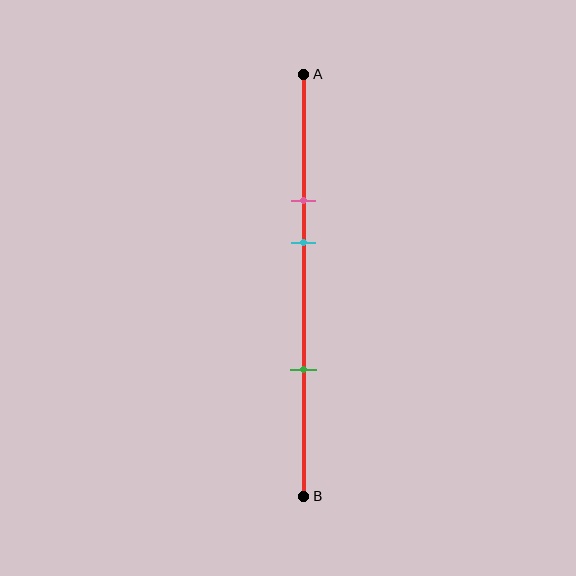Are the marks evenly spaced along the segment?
No, the marks are not evenly spaced.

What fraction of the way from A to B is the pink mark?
The pink mark is approximately 30% (0.3) of the way from A to B.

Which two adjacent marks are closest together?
The pink and cyan marks are the closest adjacent pair.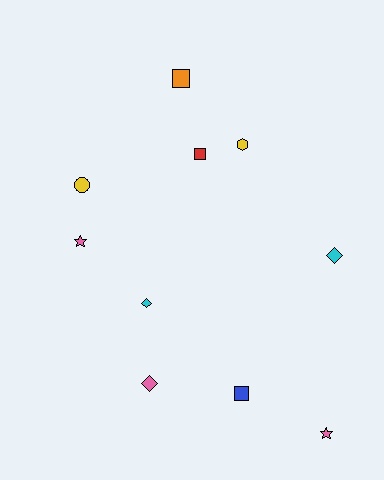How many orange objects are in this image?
There is 1 orange object.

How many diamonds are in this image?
There are 3 diamonds.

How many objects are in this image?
There are 10 objects.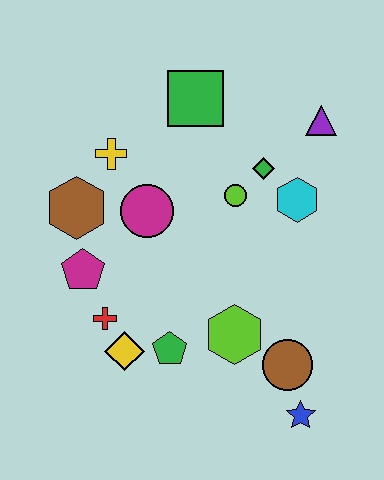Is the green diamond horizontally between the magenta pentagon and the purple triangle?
Yes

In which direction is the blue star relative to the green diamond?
The blue star is below the green diamond.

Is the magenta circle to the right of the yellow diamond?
Yes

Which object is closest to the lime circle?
The green diamond is closest to the lime circle.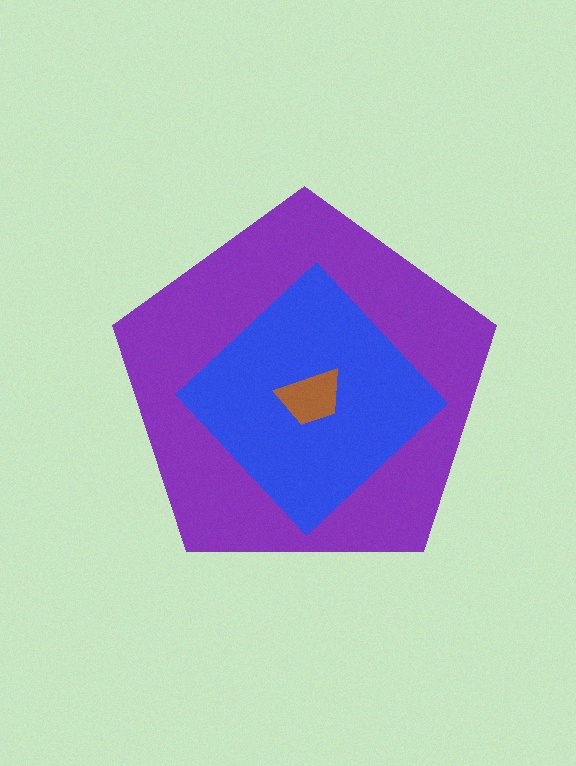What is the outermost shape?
The purple pentagon.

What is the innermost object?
The brown trapezoid.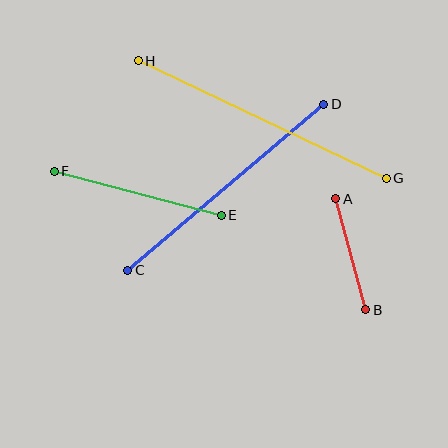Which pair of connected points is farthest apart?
Points G and H are farthest apart.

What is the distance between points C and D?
The distance is approximately 257 pixels.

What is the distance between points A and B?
The distance is approximately 115 pixels.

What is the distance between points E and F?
The distance is approximately 173 pixels.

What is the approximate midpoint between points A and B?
The midpoint is at approximately (351, 254) pixels.